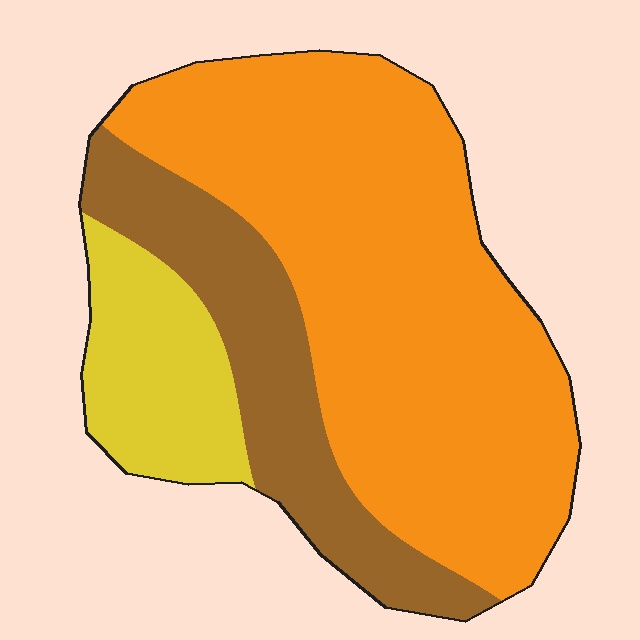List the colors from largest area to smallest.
From largest to smallest: orange, brown, yellow.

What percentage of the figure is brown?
Brown takes up about one quarter (1/4) of the figure.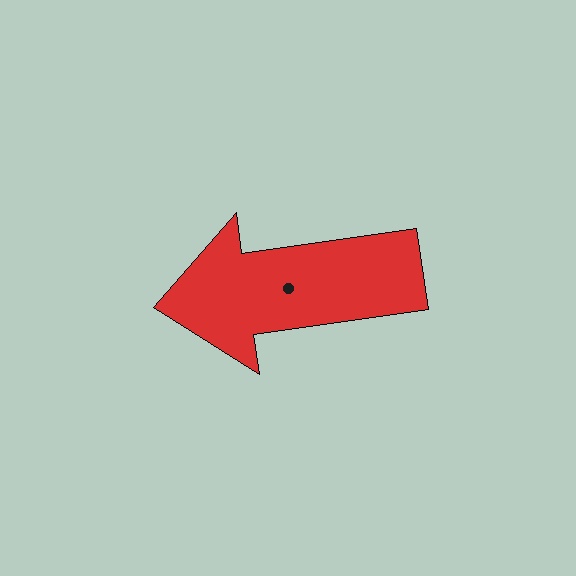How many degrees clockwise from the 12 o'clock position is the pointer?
Approximately 262 degrees.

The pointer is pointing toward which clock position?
Roughly 9 o'clock.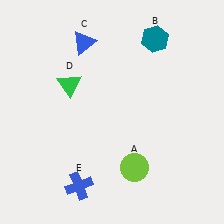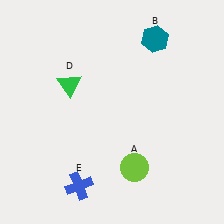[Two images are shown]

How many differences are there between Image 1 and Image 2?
There is 1 difference between the two images.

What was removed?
The blue triangle (C) was removed in Image 2.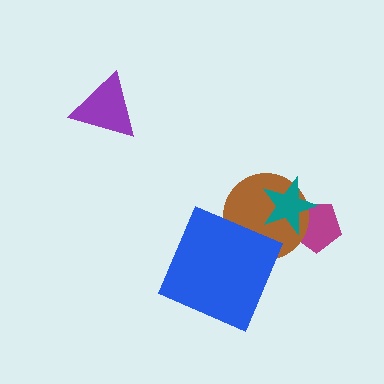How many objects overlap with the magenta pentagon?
2 objects overlap with the magenta pentagon.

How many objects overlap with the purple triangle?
0 objects overlap with the purple triangle.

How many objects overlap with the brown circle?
3 objects overlap with the brown circle.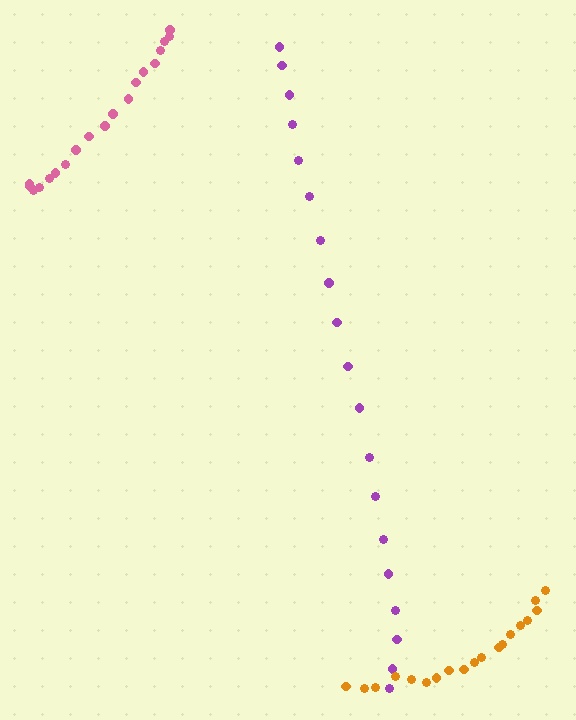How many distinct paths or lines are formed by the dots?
There are 3 distinct paths.